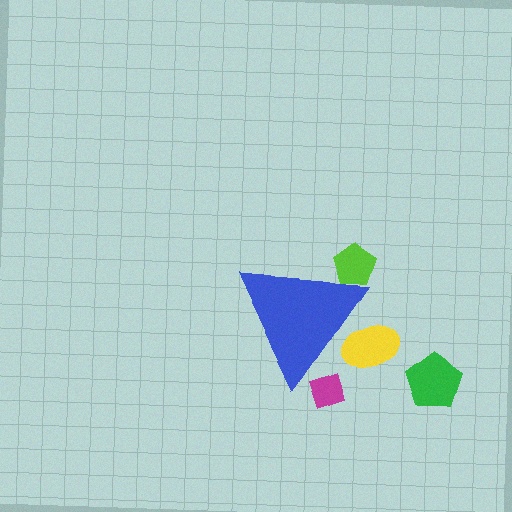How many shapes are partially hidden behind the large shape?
3 shapes are partially hidden.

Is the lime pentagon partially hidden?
Yes, the lime pentagon is partially hidden behind the blue triangle.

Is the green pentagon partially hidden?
No, the green pentagon is fully visible.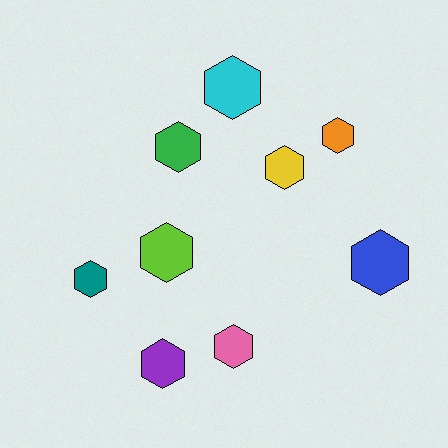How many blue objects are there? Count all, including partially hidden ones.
There is 1 blue object.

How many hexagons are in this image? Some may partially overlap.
There are 9 hexagons.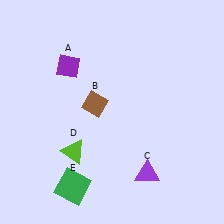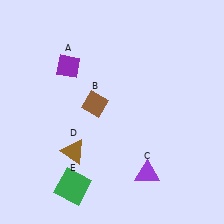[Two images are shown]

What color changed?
The triangle (D) changed from lime in Image 1 to brown in Image 2.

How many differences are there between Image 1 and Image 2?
There is 1 difference between the two images.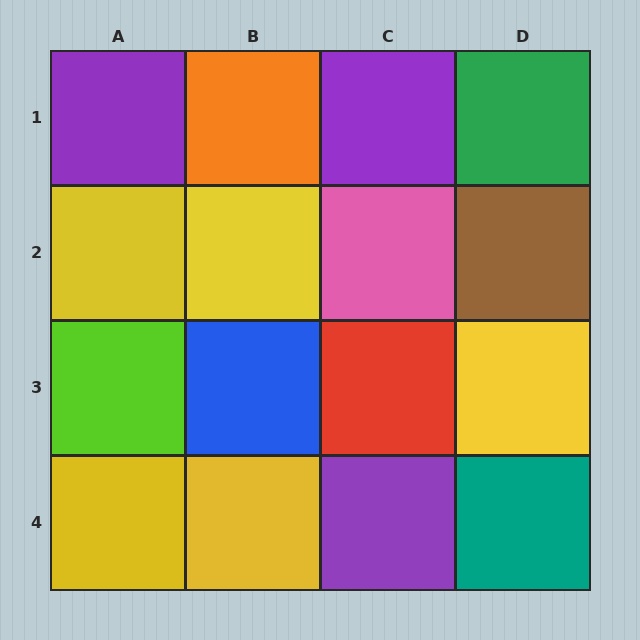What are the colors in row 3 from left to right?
Lime, blue, red, yellow.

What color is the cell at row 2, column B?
Yellow.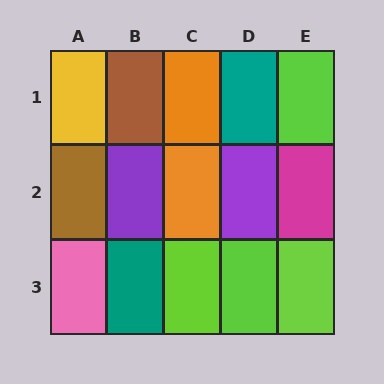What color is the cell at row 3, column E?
Lime.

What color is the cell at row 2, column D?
Purple.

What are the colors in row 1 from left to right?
Yellow, brown, orange, teal, lime.